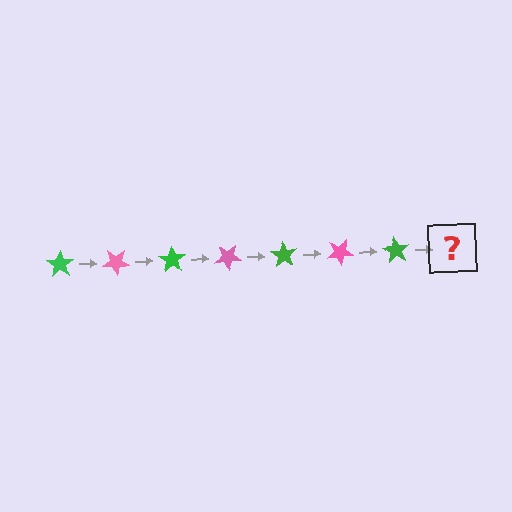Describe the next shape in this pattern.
It should be a pink star, rotated 245 degrees from the start.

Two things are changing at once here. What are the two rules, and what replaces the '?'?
The two rules are that it rotates 35 degrees each step and the color cycles through green and pink. The '?' should be a pink star, rotated 245 degrees from the start.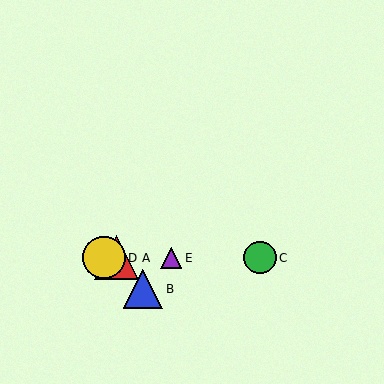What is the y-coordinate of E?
Object E is at y≈258.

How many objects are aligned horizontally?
4 objects (A, C, D, E) are aligned horizontally.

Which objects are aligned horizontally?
Objects A, C, D, E are aligned horizontally.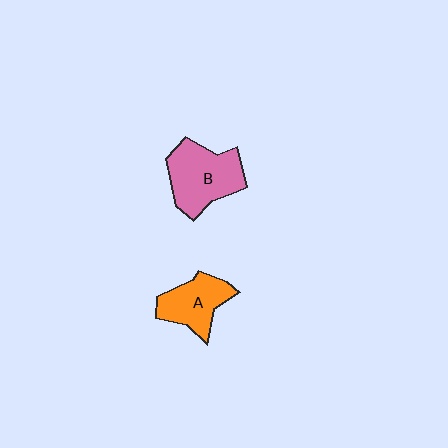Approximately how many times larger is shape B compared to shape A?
Approximately 1.4 times.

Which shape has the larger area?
Shape B (pink).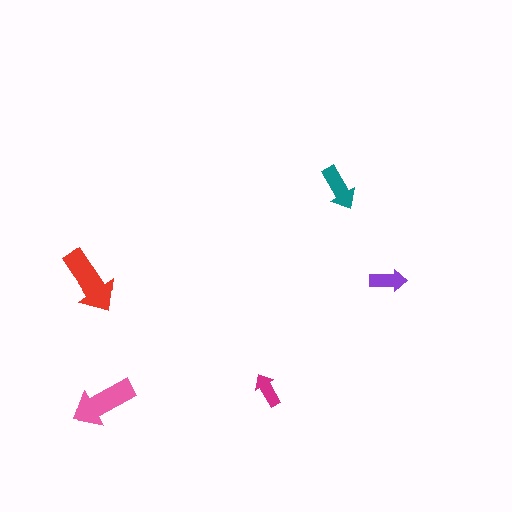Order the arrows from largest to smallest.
the red one, the pink one, the teal one, the purple one, the magenta one.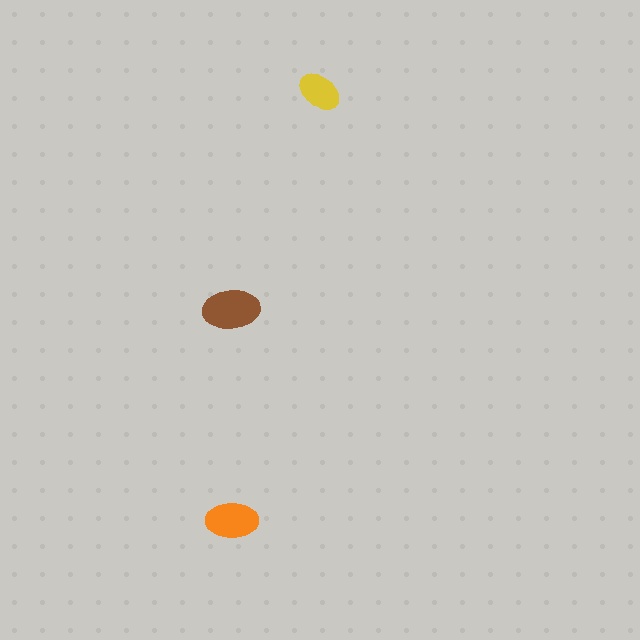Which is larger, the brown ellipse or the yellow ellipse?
The brown one.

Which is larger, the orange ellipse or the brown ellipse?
The brown one.